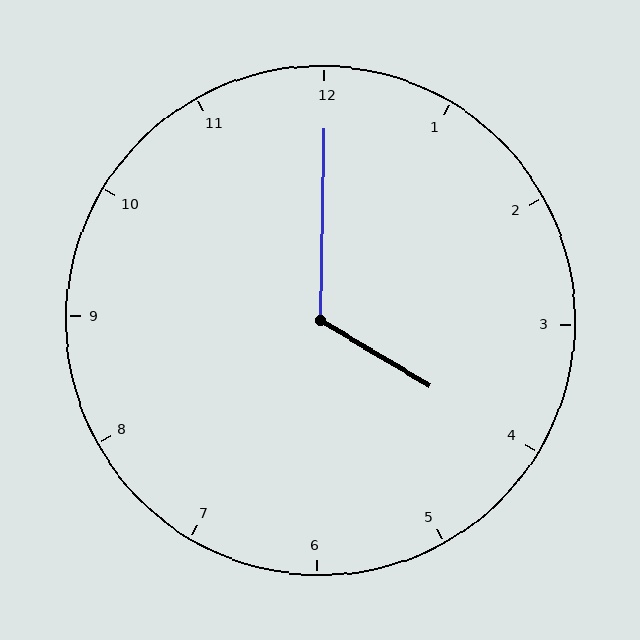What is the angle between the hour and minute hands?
Approximately 120 degrees.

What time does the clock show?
4:00.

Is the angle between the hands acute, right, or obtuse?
It is obtuse.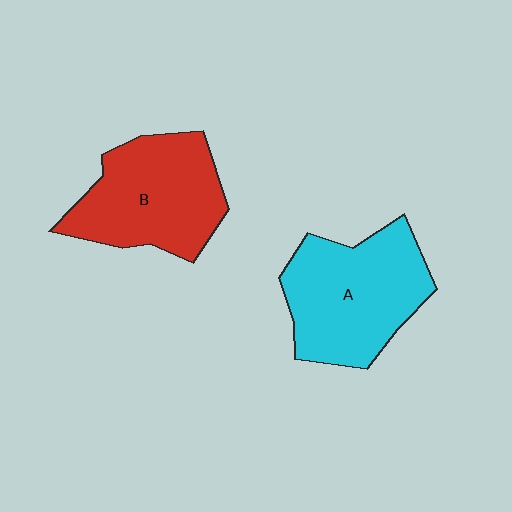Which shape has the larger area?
Shape A (cyan).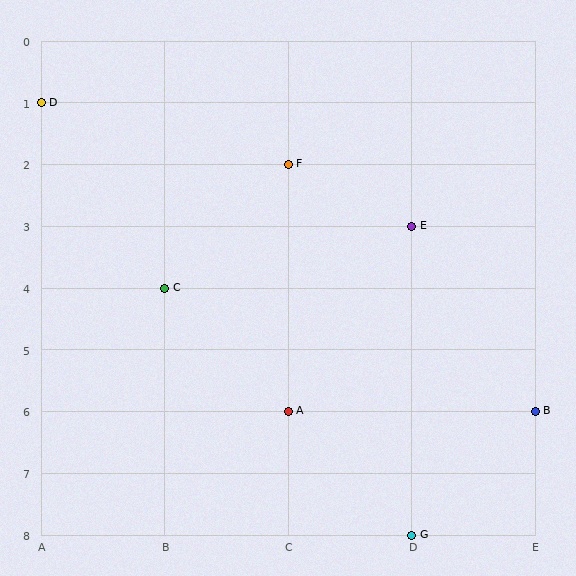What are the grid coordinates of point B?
Point B is at grid coordinates (E, 6).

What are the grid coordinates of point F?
Point F is at grid coordinates (C, 2).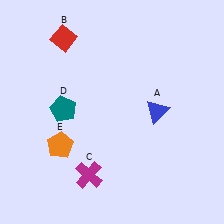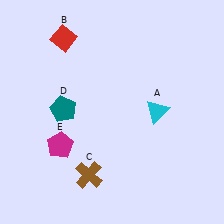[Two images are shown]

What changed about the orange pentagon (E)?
In Image 1, E is orange. In Image 2, it changed to magenta.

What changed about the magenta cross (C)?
In Image 1, C is magenta. In Image 2, it changed to brown.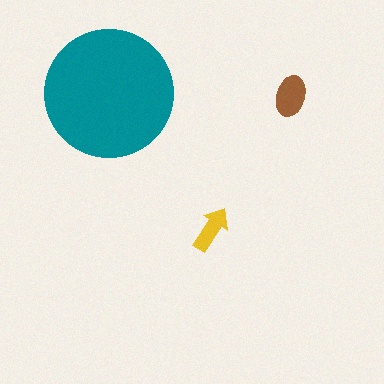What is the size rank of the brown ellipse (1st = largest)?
2nd.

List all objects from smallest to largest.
The yellow arrow, the brown ellipse, the teal circle.